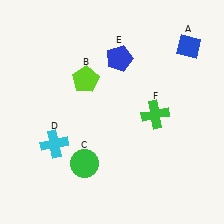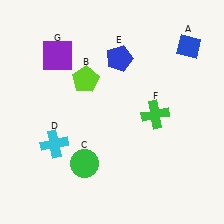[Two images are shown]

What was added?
A purple square (G) was added in Image 2.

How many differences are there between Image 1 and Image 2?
There is 1 difference between the two images.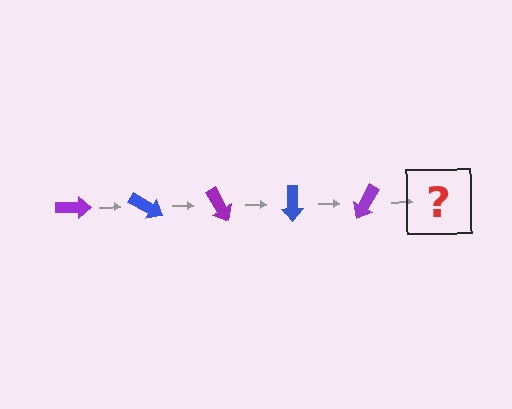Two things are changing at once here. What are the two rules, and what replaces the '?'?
The two rules are that it rotates 30 degrees each step and the color cycles through purple and blue. The '?' should be a blue arrow, rotated 150 degrees from the start.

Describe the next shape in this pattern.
It should be a blue arrow, rotated 150 degrees from the start.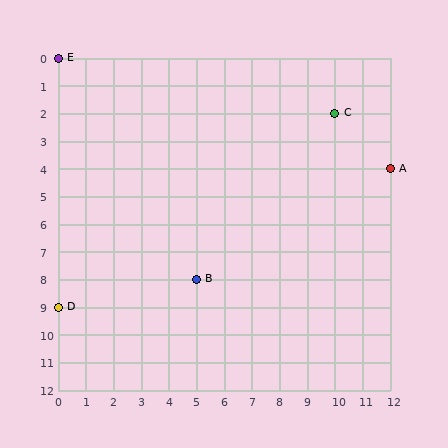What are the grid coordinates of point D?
Point D is at grid coordinates (0, 9).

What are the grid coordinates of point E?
Point E is at grid coordinates (0, 0).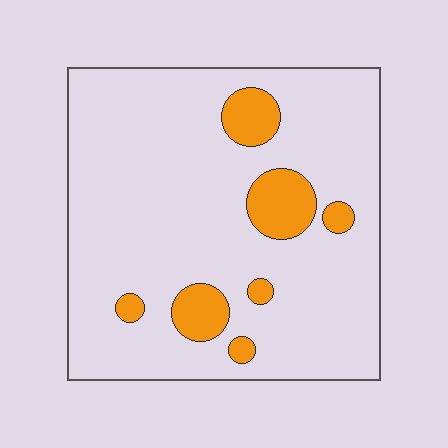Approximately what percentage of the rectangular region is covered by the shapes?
Approximately 10%.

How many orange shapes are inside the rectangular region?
7.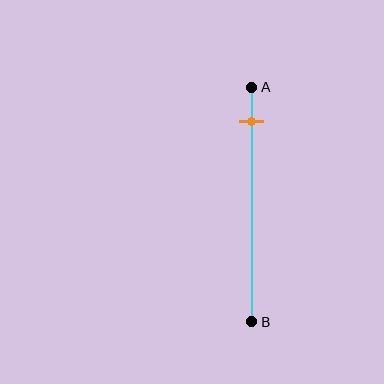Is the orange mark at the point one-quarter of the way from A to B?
No, the mark is at about 15% from A, not at the 25% one-quarter point.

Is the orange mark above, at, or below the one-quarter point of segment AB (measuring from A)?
The orange mark is above the one-quarter point of segment AB.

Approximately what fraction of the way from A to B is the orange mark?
The orange mark is approximately 15% of the way from A to B.